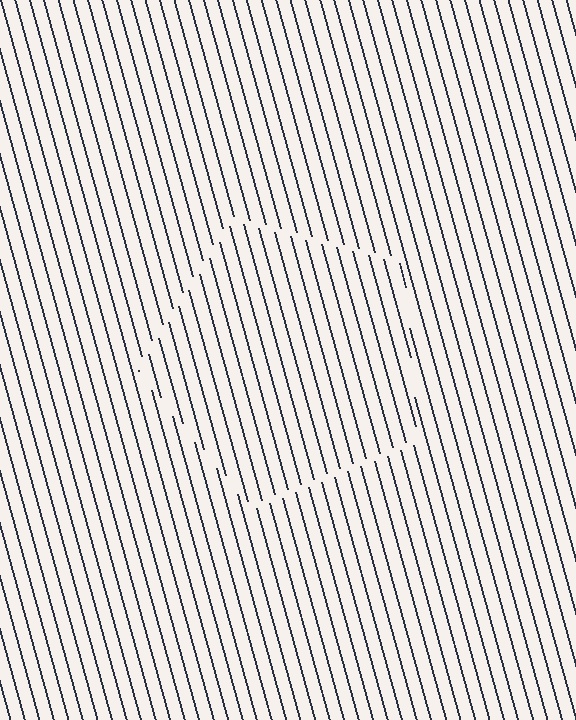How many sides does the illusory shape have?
5 sides — the line-ends trace a pentagon.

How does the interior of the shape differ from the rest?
The interior of the shape contains the same grating, shifted by half a period — the contour is defined by the phase discontinuity where line-ends from the inner and outer gratings abut.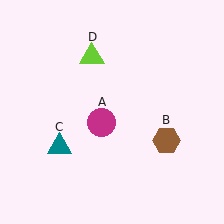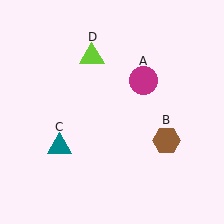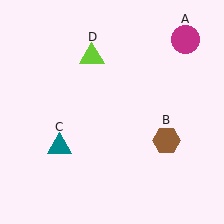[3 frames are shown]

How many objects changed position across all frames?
1 object changed position: magenta circle (object A).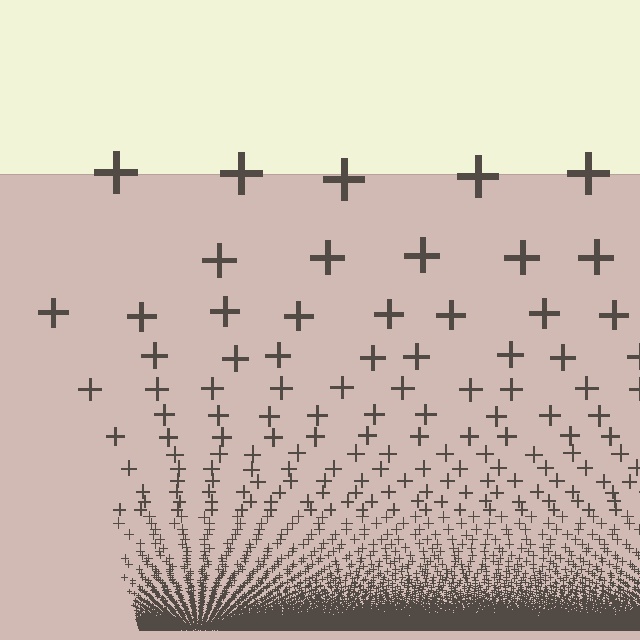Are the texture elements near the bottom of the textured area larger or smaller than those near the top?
Smaller. The gradient is inverted — elements near the bottom are smaller and denser.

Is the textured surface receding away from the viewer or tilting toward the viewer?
The surface appears to tilt toward the viewer. Texture elements get larger and sparser toward the top.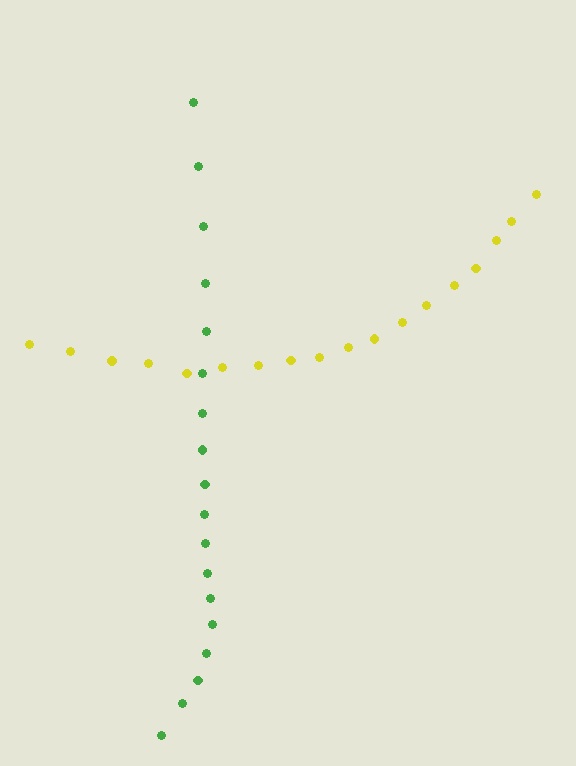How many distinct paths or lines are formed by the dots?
There are 2 distinct paths.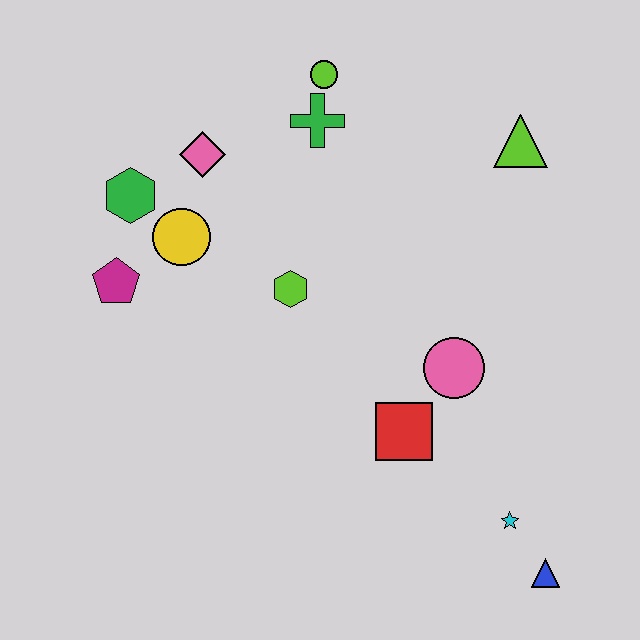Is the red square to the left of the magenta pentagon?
No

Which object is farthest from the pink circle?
The green hexagon is farthest from the pink circle.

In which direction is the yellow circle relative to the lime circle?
The yellow circle is below the lime circle.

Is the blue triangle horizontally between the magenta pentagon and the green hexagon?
No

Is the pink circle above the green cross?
No